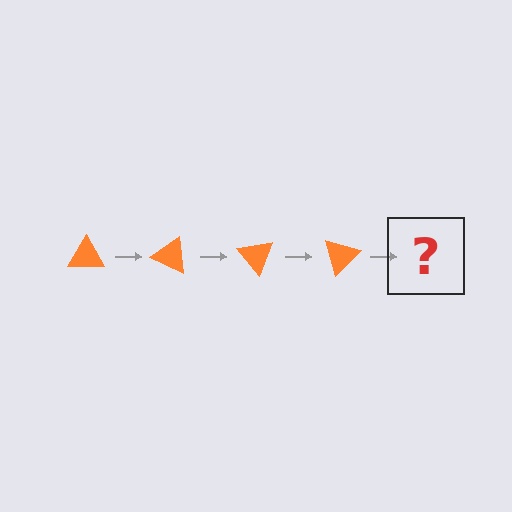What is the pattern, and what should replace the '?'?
The pattern is that the triangle rotates 25 degrees each step. The '?' should be an orange triangle rotated 100 degrees.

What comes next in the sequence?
The next element should be an orange triangle rotated 100 degrees.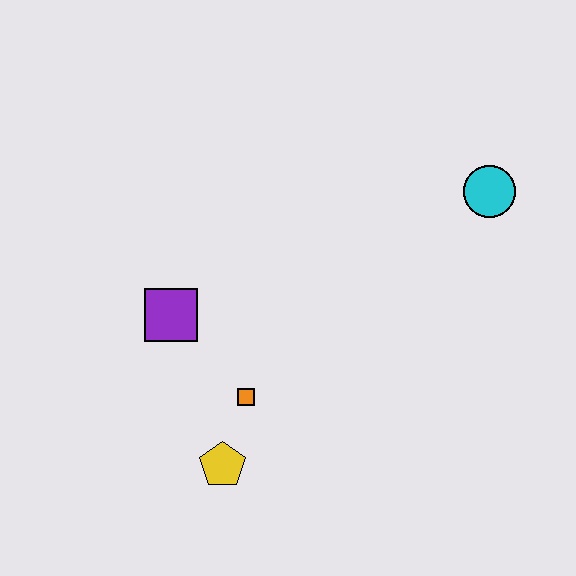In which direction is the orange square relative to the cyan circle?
The orange square is to the left of the cyan circle.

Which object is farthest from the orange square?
The cyan circle is farthest from the orange square.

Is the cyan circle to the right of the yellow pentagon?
Yes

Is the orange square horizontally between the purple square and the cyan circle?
Yes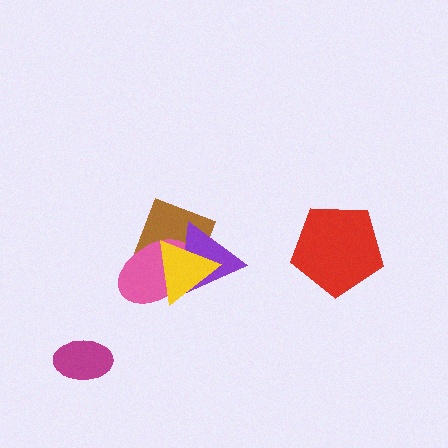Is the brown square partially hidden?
Yes, it is partially covered by another shape.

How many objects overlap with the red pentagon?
0 objects overlap with the red pentagon.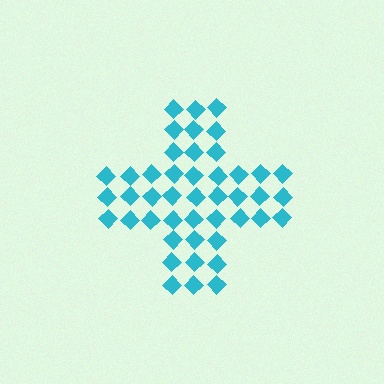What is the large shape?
The large shape is a cross.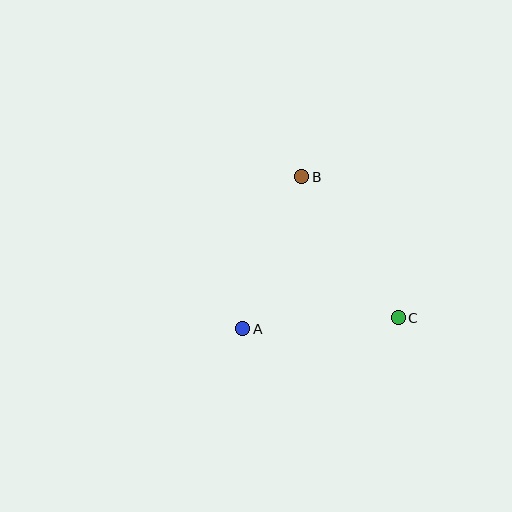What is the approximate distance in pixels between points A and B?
The distance between A and B is approximately 163 pixels.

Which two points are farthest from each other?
Points B and C are farthest from each other.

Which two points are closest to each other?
Points A and C are closest to each other.